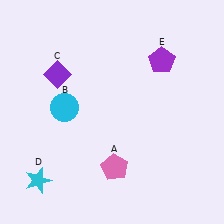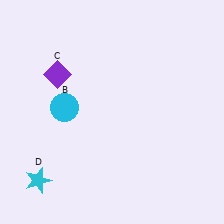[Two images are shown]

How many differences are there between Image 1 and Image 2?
There are 2 differences between the two images.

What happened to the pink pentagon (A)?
The pink pentagon (A) was removed in Image 2. It was in the bottom-right area of Image 1.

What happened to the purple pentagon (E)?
The purple pentagon (E) was removed in Image 2. It was in the top-right area of Image 1.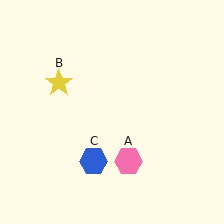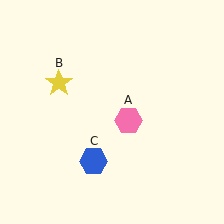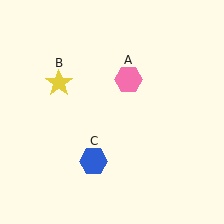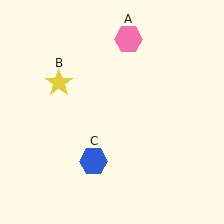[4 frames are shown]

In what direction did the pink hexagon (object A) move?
The pink hexagon (object A) moved up.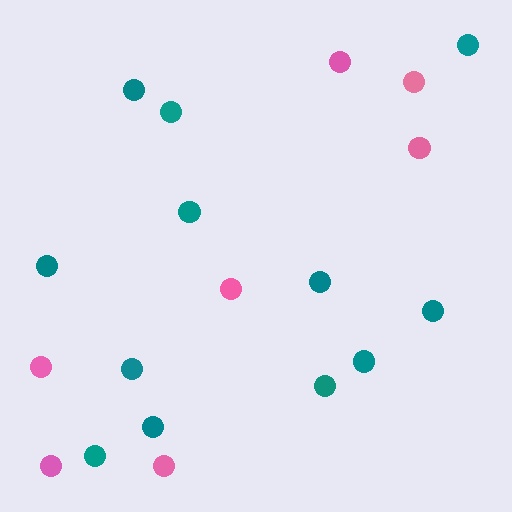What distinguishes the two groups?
There are 2 groups: one group of teal circles (12) and one group of pink circles (7).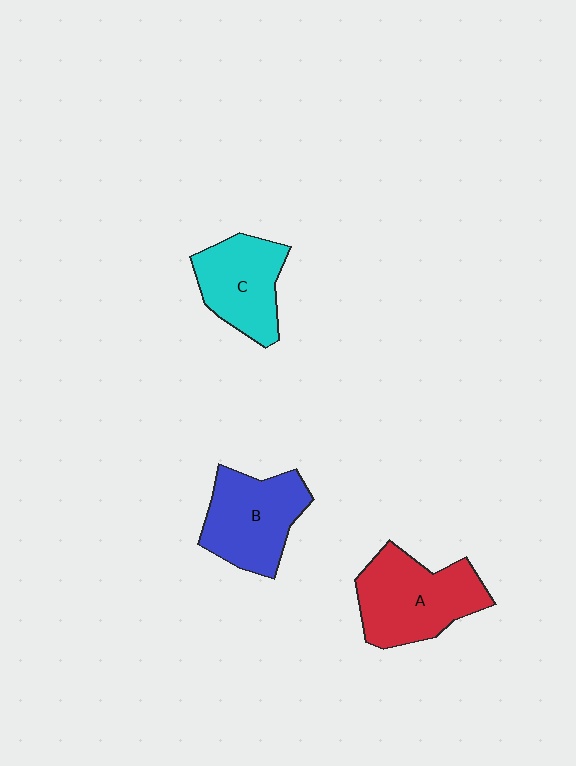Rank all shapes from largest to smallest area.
From largest to smallest: A (red), B (blue), C (cyan).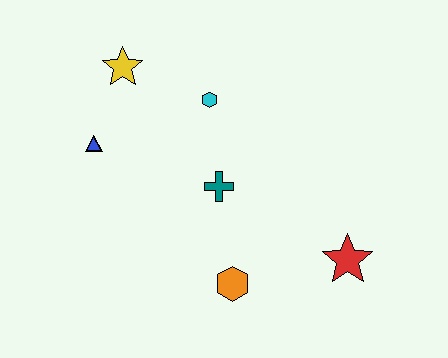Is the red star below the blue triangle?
Yes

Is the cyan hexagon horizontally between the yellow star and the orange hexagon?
Yes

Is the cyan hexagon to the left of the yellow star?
No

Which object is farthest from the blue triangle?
The red star is farthest from the blue triangle.